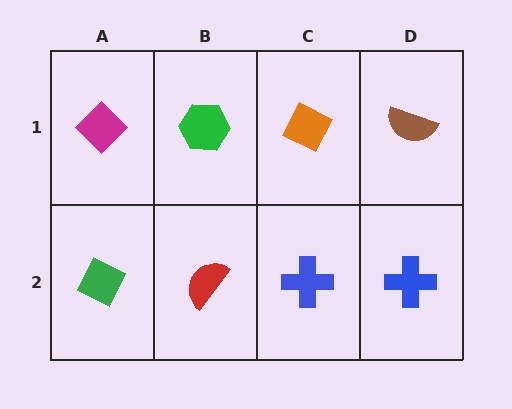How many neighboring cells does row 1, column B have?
3.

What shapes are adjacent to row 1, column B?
A red semicircle (row 2, column B), a magenta diamond (row 1, column A), an orange diamond (row 1, column C).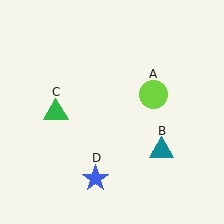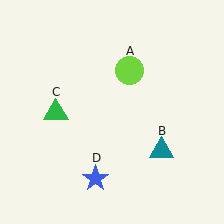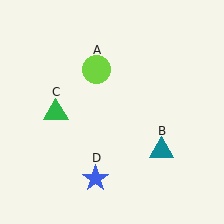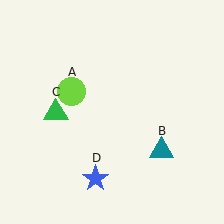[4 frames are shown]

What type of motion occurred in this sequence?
The lime circle (object A) rotated counterclockwise around the center of the scene.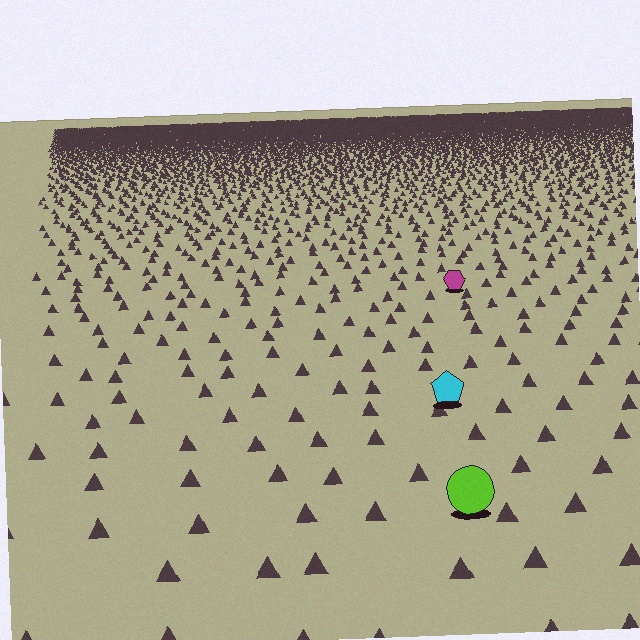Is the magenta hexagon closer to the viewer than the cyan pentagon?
No. The cyan pentagon is closer — you can tell from the texture gradient: the ground texture is coarser near it.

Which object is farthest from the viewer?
The magenta hexagon is farthest from the viewer. It appears smaller and the ground texture around it is denser.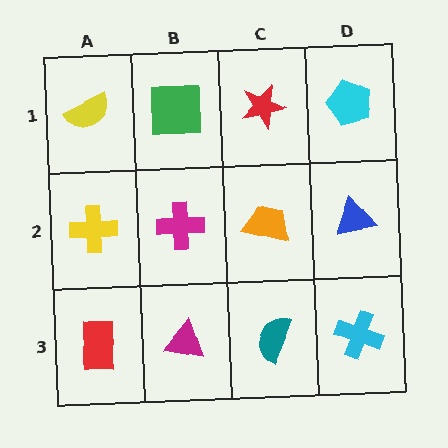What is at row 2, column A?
A yellow cross.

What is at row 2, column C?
An orange trapezoid.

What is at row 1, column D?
A cyan pentagon.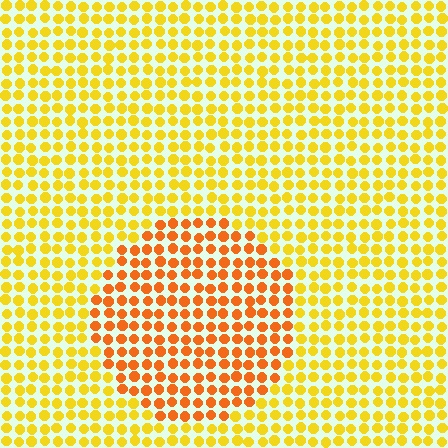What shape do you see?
I see a circle.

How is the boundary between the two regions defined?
The boundary is defined purely by a slight shift in hue (about 30 degrees). Spacing, size, and orientation are identical on both sides.